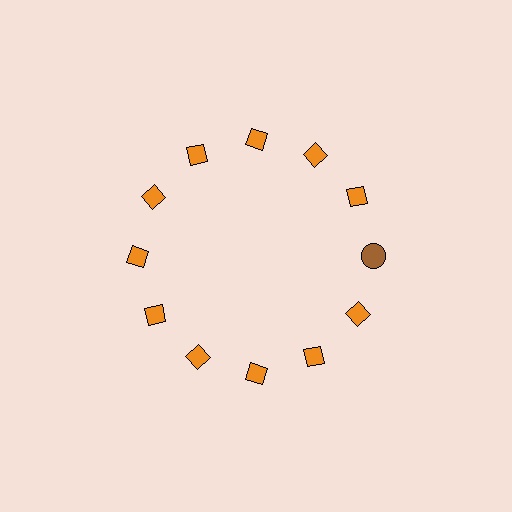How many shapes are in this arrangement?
There are 12 shapes arranged in a ring pattern.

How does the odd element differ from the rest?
It differs in both color (brown instead of orange) and shape (circle instead of diamond).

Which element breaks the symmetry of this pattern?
The brown circle at roughly the 3 o'clock position breaks the symmetry. All other shapes are orange diamonds.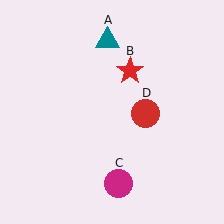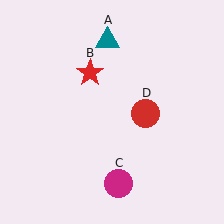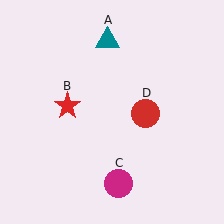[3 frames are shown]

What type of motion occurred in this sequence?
The red star (object B) rotated counterclockwise around the center of the scene.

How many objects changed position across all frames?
1 object changed position: red star (object B).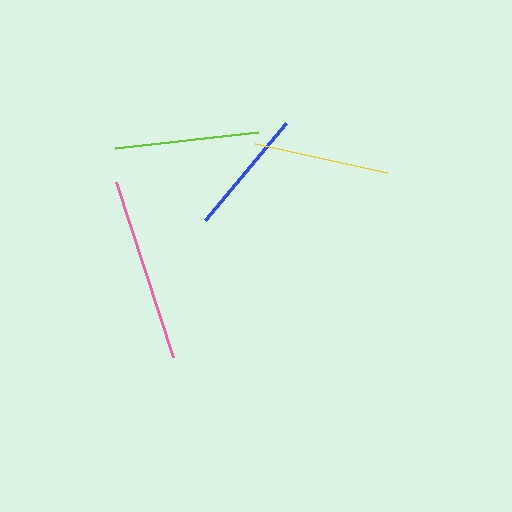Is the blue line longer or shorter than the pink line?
The pink line is longer than the blue line.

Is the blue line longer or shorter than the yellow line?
The yellow line is longer than the blue line.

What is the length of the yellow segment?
The yellow segment is approximately 136 pixels long.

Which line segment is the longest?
The pink line is the longest at approximately 184 pixels.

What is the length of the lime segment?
The lime segment is approximately 143 pixels long.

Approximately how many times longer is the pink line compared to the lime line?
The pink line is approximately 1.3 times the length of the lime line.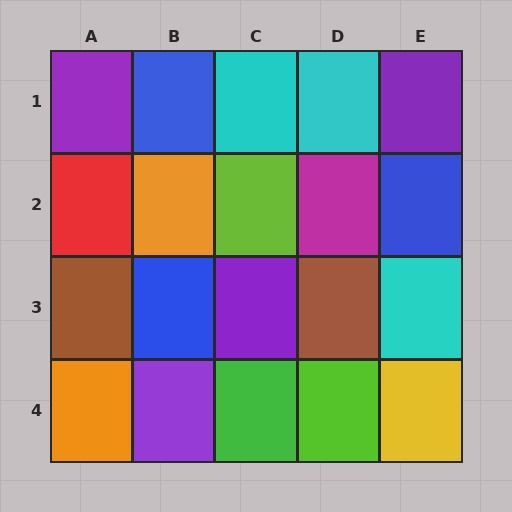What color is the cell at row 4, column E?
Yellow.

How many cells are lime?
2 cells are lime.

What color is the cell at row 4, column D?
Lime.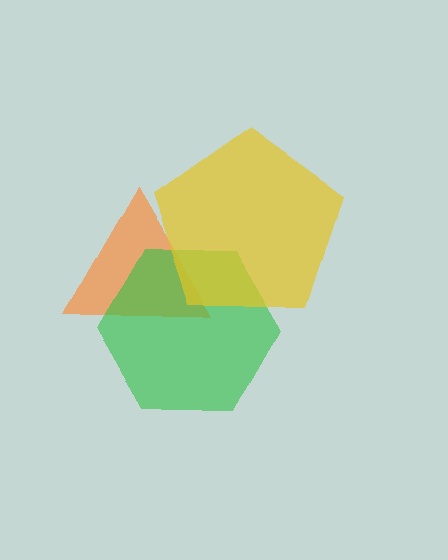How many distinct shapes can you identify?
There are 3 distinct shapes: an orange triangle, a green hexagon, a yellow pentagon.